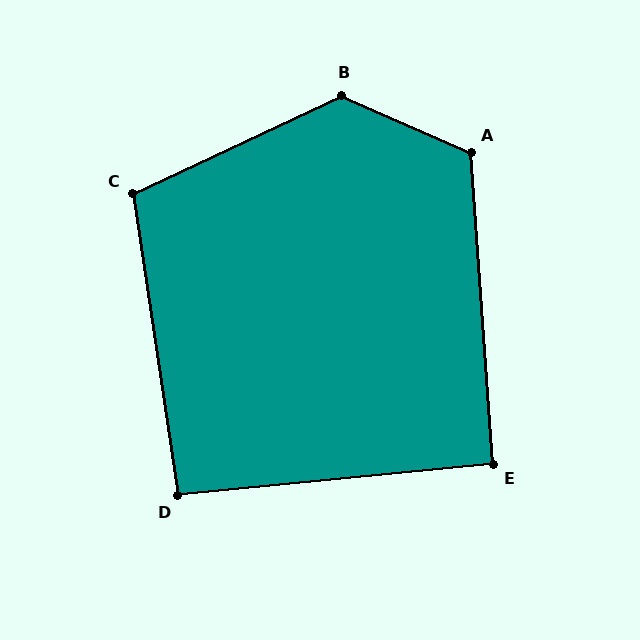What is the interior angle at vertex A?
Approximately 118 degrees (obtuse).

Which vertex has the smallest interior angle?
E, at approximately 92 degrees.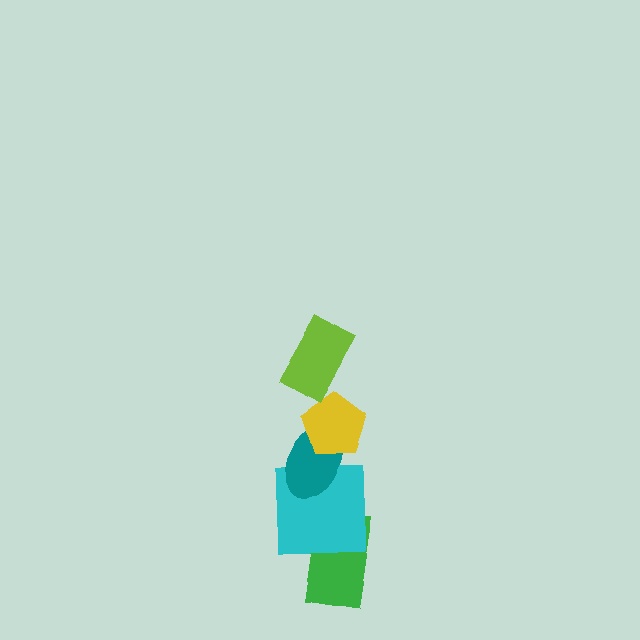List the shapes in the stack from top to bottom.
From top to bottom: the lime rectangle, the yellow pentagon, the teal ellipse, the cyan square, the green rectangle.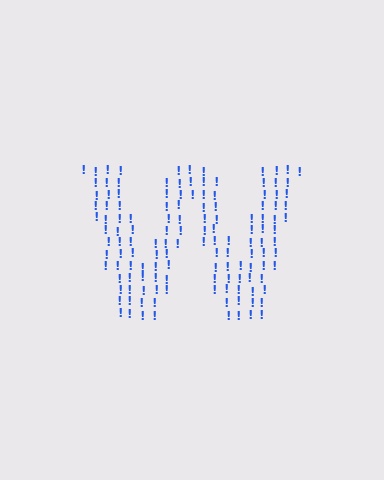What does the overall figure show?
The overall figure shows the letter W.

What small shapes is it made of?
It is made of small exclamation marks.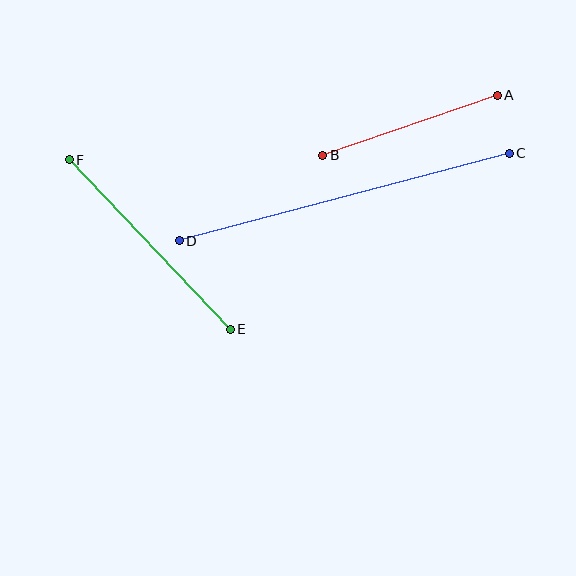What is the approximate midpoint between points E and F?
The midpoint is at approximately (150, 245) pixels.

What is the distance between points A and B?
The distance is approximately 185 pixels.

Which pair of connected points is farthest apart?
Points C and D are farthest apart.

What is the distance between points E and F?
The distance is approximately 233 pixels.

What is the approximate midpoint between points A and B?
The midpoint is at approximately (410, 125) pixels.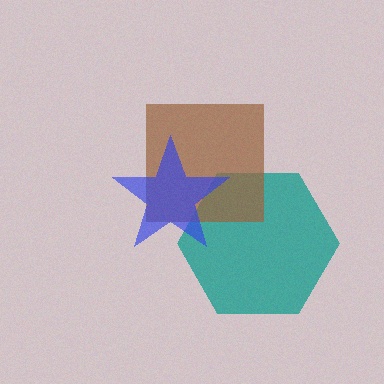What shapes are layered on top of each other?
The layered shapes are: a teal hexagon, a brown square, a blue star.